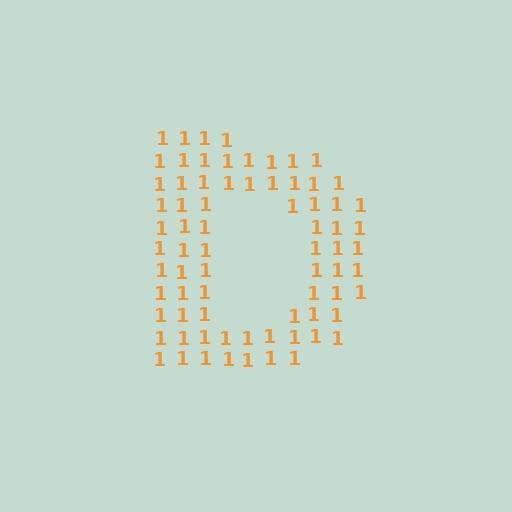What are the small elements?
The small elements are digit 1's.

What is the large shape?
The large shape is the letter D.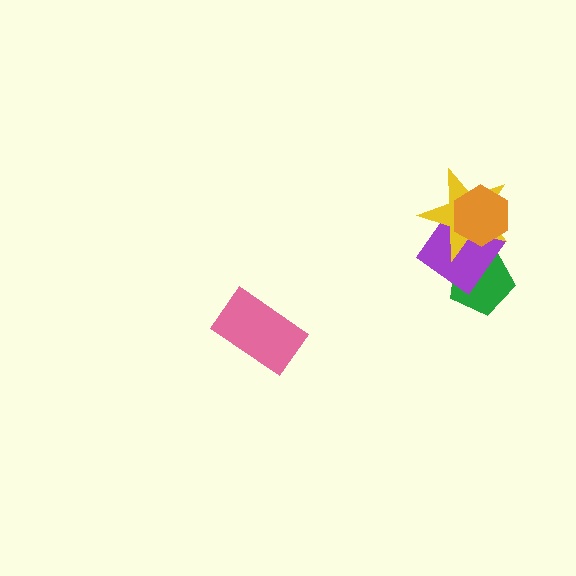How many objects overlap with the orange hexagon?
2 objects overlap with the orange hexagon.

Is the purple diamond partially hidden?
Yes, it is partially covered by another shape.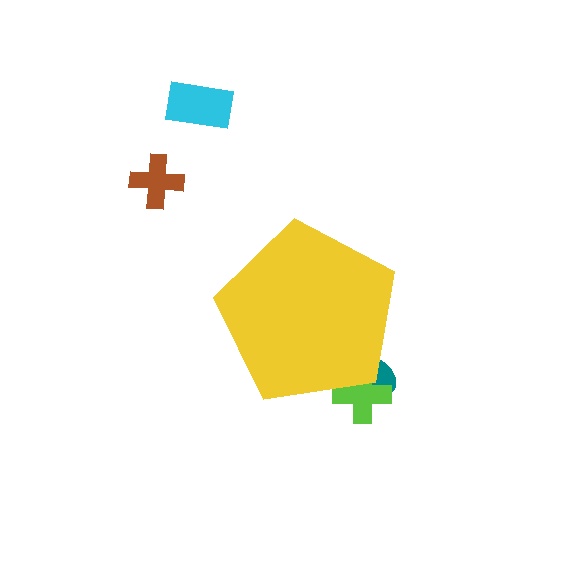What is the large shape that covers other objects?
A yellow pentagon.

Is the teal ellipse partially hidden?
Yes, the teal ellipse is partially hidden behind the yellow pentagon.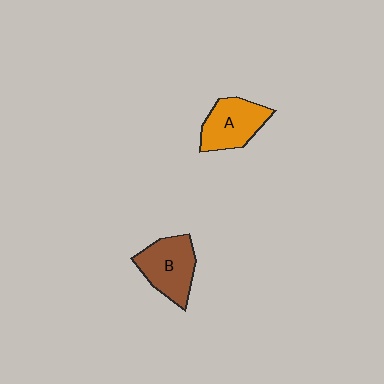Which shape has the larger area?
Shape B (brown).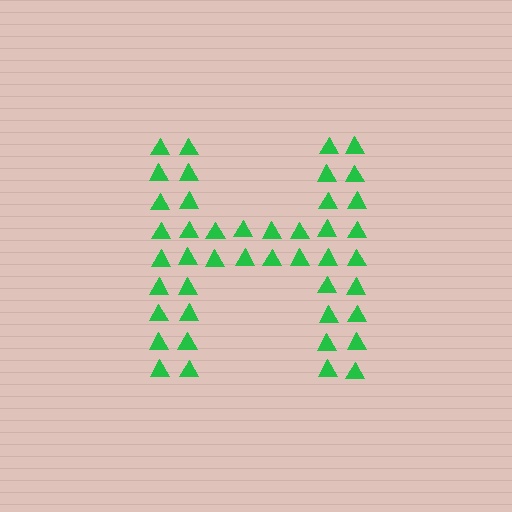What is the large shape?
The large shape is the letter H.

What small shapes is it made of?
It is made of small triangles.